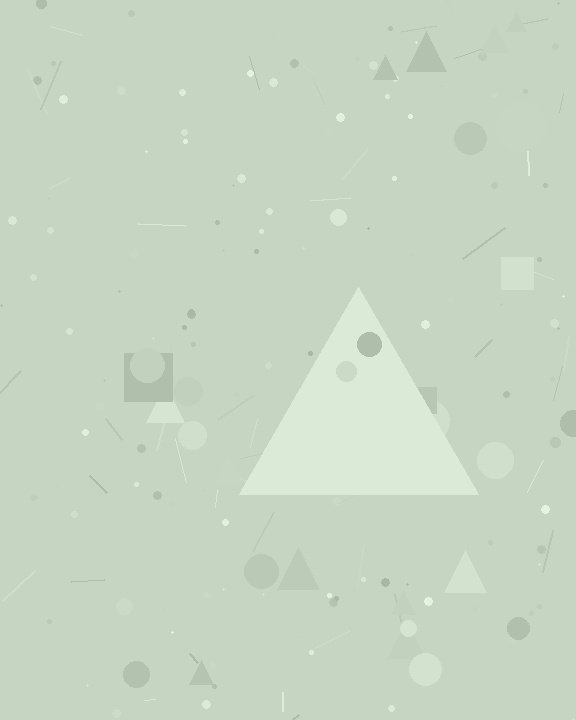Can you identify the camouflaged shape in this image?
The camouflaged shape is a triangle.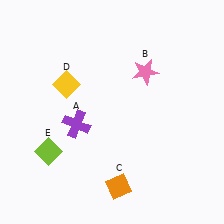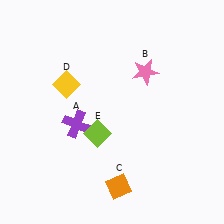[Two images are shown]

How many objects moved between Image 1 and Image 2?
1 object moved between the two images.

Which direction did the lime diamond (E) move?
The lime diamond (E) moved right.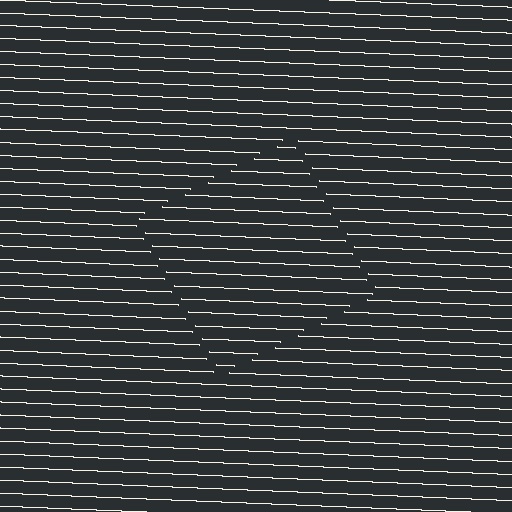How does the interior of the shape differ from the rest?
The interior of the shape contains the same grating, shifted by half a period — the contour is defined by the phase discontinuity where line-ends from the inner and outer gratings abut.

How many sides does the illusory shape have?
4 sides — the line-ends trace a square.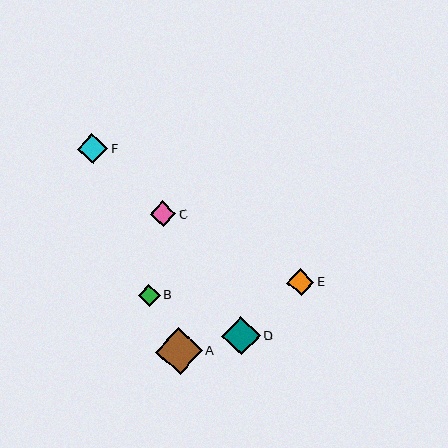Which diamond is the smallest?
Diamond B is the smallest with a size of approximately 21 pixels.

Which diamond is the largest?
Diamond A is the largest with a size of approximately 46 pixels.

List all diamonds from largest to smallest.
From largest to smallest: A, D, F, E, C, B.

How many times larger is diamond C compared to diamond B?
Diamond C is approximately 1.2 times the size of diamond B.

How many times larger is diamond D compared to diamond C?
Diamond D is approximately 1.5 times the size of diamond C.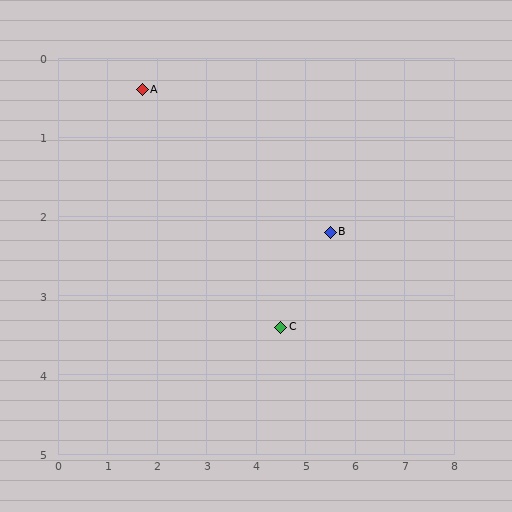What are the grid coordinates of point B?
Point B is at approximately (5.5, 2.2).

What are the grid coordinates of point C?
Point C is at approximately (4.5, 3.4).